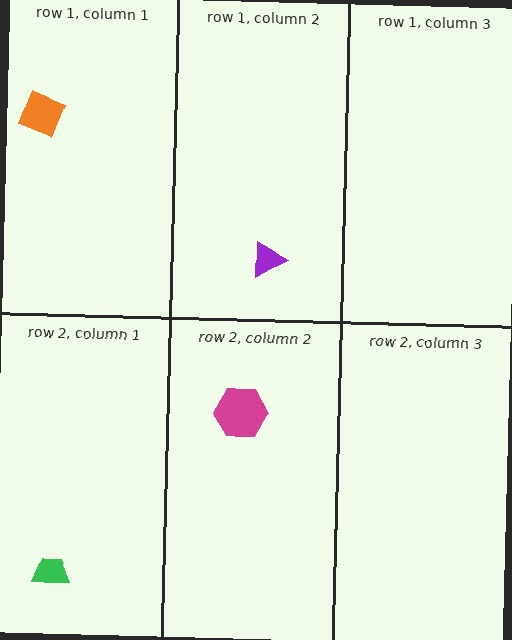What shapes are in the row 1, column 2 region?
The purple triangle.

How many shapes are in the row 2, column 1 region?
1.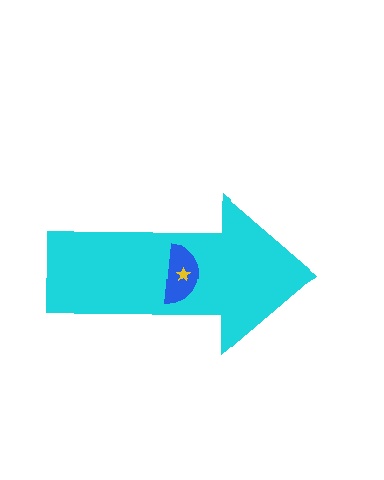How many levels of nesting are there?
3.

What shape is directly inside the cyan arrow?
The blue semicircle.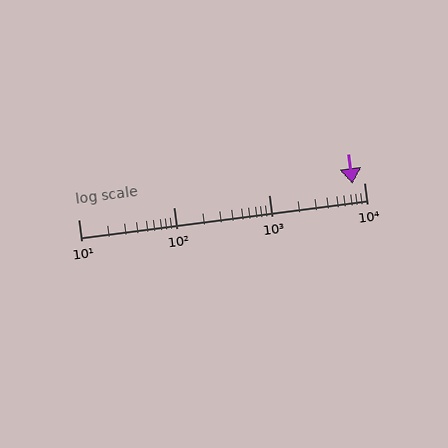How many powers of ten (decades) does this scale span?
The scale spans 3 decades, from 10 to 10000.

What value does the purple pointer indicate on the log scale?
The pointer indicates approximately 7500.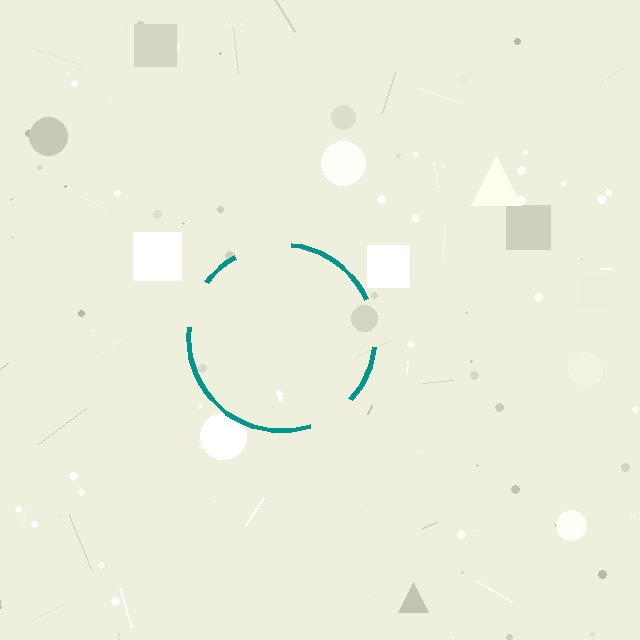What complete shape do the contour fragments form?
The contour fragments form a circle.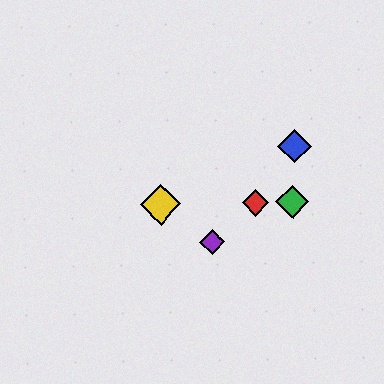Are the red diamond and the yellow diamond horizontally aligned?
Yes, both are at y≈203.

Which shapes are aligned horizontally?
The red diamond, the green diamond, the yellow diamond are aligned horizontally.